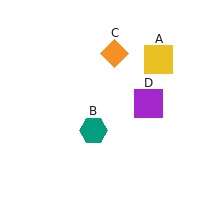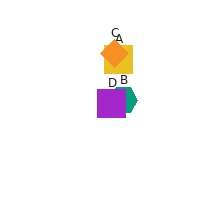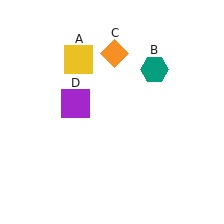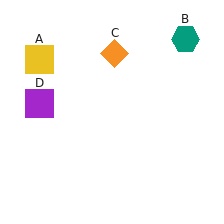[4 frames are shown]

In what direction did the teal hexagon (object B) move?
The teal hexagon (object B) moved up and to the right.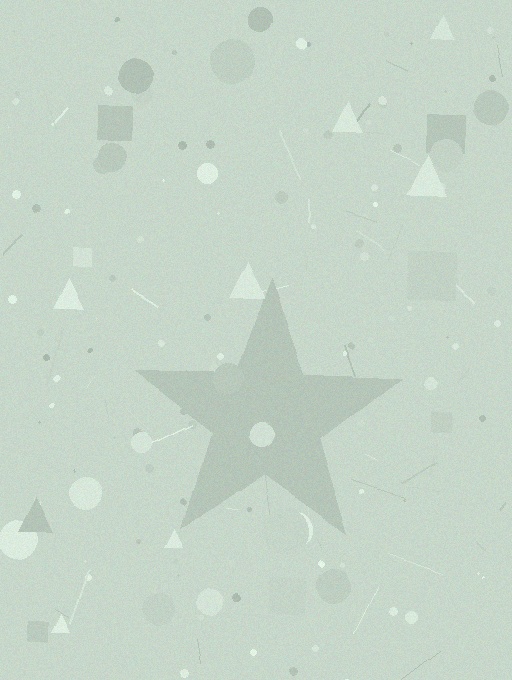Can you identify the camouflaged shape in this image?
The camouflaged shape is a star.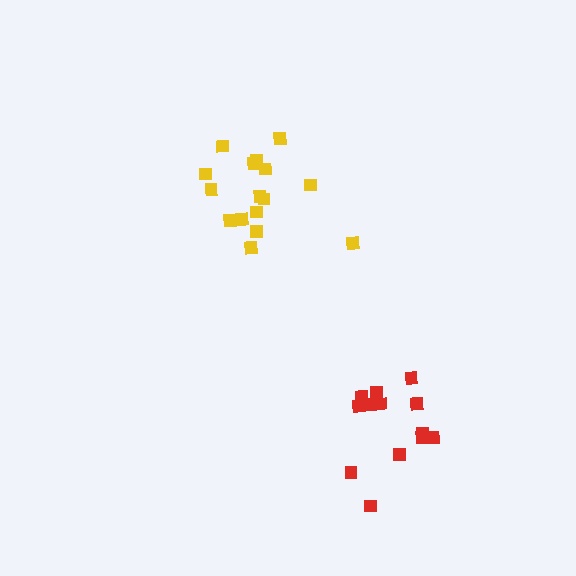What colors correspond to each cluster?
The clusters are colored: red, yellow.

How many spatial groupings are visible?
There are 2 spatial groupings.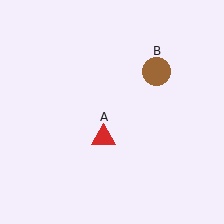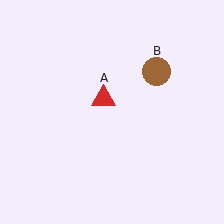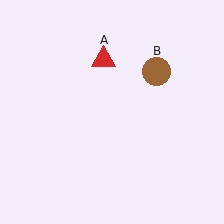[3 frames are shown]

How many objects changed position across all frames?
1 object changed position: red triangle (object A).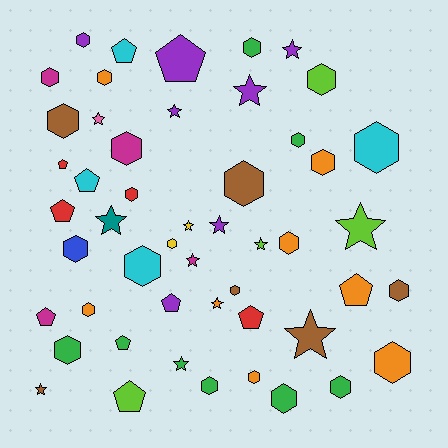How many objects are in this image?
There are 50 objects.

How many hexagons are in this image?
There are 25 hexagons.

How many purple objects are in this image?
There are 7 purple objects.